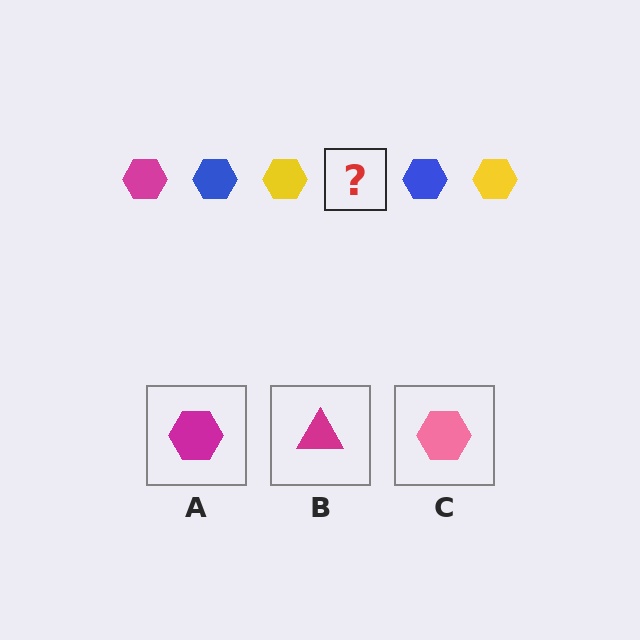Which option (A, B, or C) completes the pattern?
A.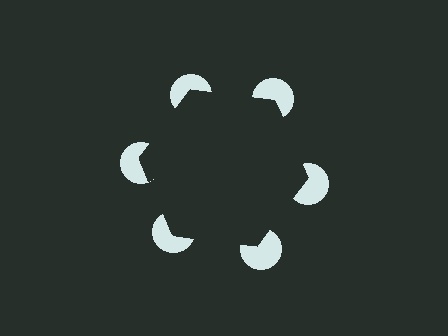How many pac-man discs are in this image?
There are 6 — one at each vertex of the illusory hexagon.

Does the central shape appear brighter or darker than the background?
It typically appears slightly darker than the background, even though no actual brightness change is drawn.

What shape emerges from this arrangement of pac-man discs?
An illusory hexagon — its edges are inferred from the aligned wedge cuts in the pac-man discs, not physically drawn.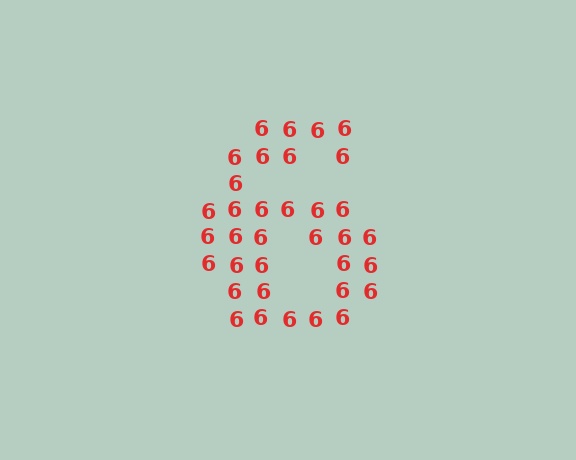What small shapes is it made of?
It is made of small digit 6's.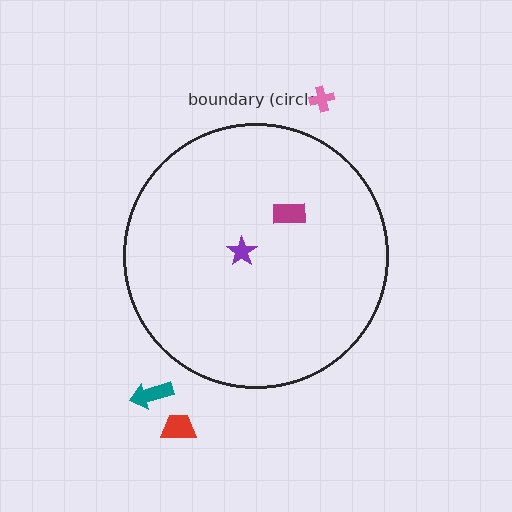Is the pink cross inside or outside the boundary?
Outside.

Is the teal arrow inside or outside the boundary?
Outside.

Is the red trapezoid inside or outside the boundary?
Outside.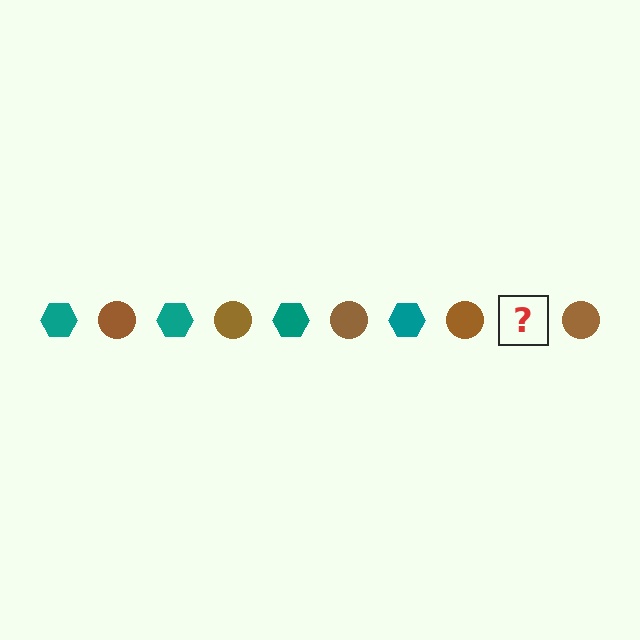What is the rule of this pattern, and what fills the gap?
The rule is that the pattern alternates between teal hexagon and brown circle. The gap should be filled with a teal hexagon.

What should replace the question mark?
The question mark should be replaced with a teal hexagon.